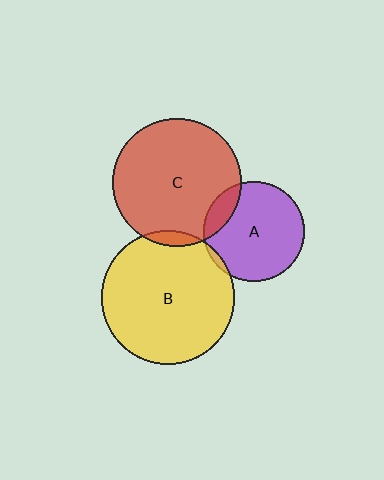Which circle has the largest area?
Circle B (yellow).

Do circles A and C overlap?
Yes.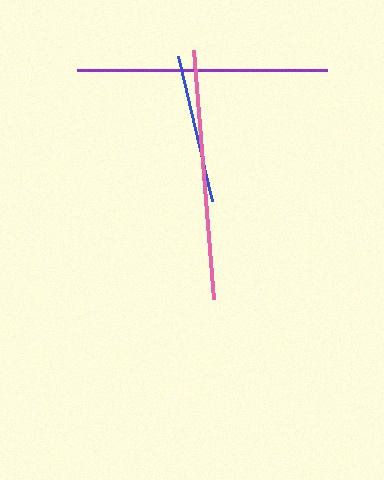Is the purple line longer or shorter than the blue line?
The purple line is longer than the blue line.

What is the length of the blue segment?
The blue segment is approximately 149 pixels long.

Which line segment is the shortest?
The blue line is the shortest at approximately 149 pixels.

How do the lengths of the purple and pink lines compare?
The purple and pink lines are approximately the same length.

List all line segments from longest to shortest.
From longest to shortest: purple, pink, blue.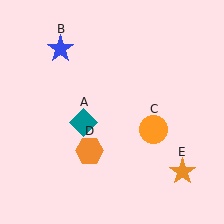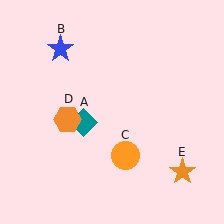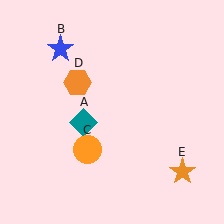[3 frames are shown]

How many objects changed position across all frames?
2 objects changed position: orange circle (object C), orange hexagon (object D).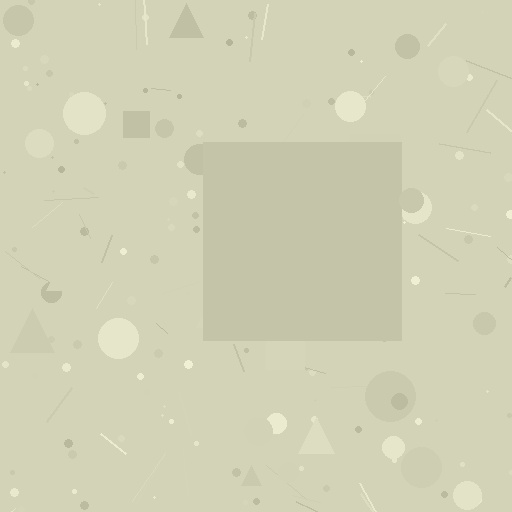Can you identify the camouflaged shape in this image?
The camouflaged shape is a square.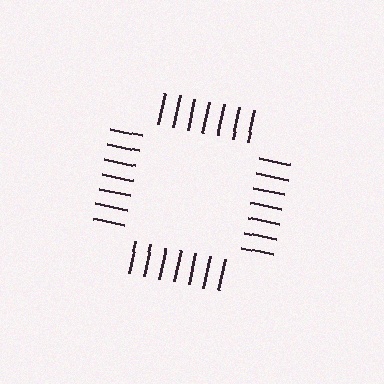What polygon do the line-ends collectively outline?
An illusory square — the line segments terminate on its edges but no continuous stroke is drawn.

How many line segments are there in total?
28 — 7 along each of the 4 edges.